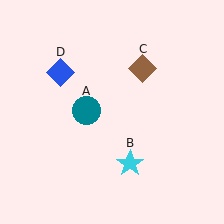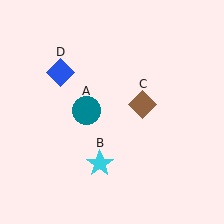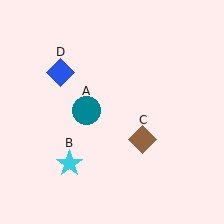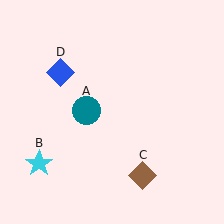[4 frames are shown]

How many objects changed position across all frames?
2 objects changed position: cyan star (object B), brown diamond (object C).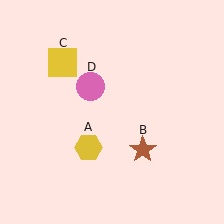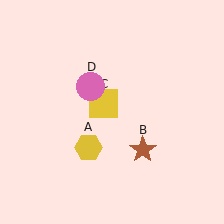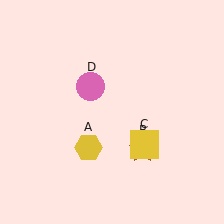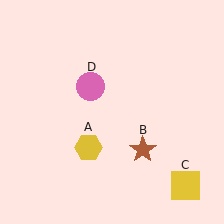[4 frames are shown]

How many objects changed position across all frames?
1 object changed position: yellow square (object C).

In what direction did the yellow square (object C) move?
The yellow square (object C) moved down and to the right.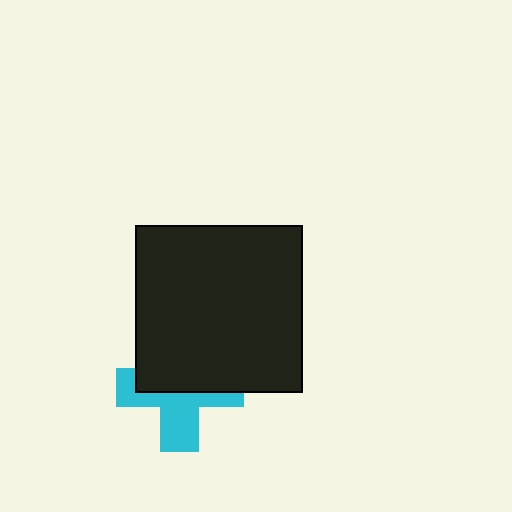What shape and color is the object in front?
The object in front is a black square.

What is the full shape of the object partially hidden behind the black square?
The partially hidden object is a cyan cross.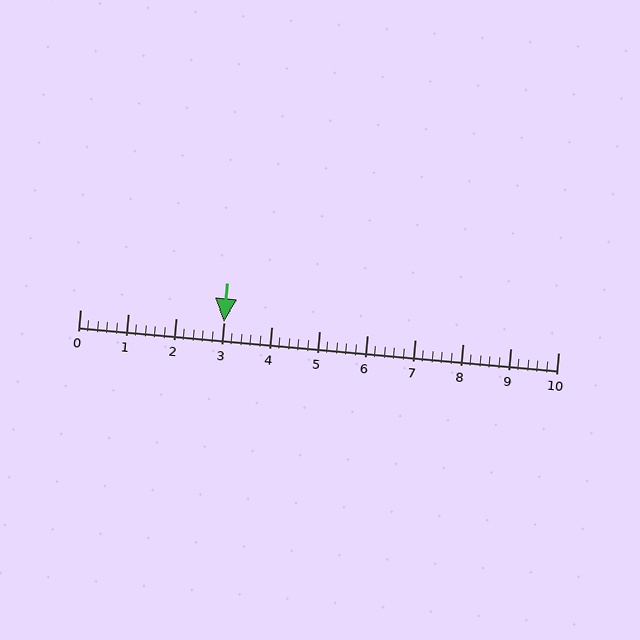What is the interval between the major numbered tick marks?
The major tick marks are spaced 1 units apart.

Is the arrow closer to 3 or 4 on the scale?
The arrow is closer to 3.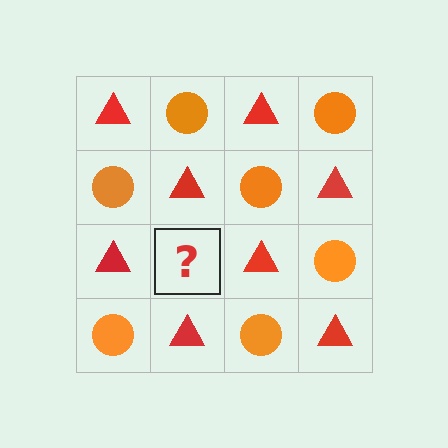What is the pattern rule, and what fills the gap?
The rule is that it alternates red triangle and orange circle in a checkerboard pattern. The gap should be filled with an orange circle.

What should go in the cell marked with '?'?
The missing cell should contain an orange circle.